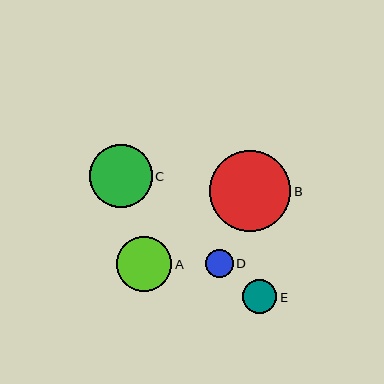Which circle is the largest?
Circle B is the largest with a size of approximately 81 pixels.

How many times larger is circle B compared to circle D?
Circle B is approximately 2.9 times the size of circle D.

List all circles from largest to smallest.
From largest to smallest: B, C, A, E, D.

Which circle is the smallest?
Circle D is the smallest with a size of approximately 28 pixels.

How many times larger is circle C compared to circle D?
Circle C is approximately 2.2 times the size of circle D.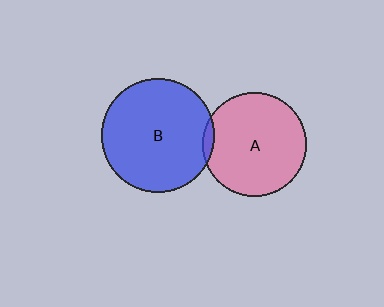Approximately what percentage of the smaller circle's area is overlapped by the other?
Approximately 5%.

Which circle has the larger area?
Circle B (blue).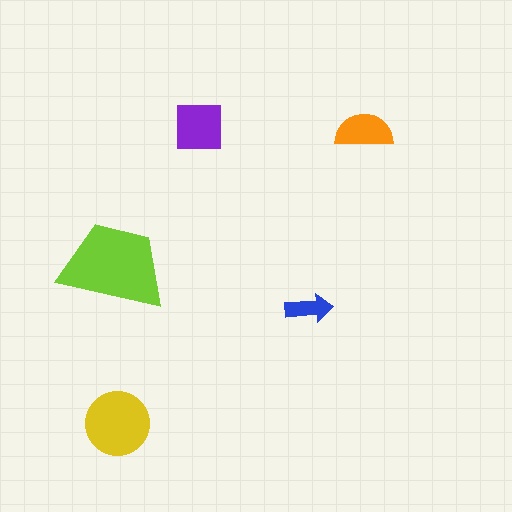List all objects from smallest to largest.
The blue arrow, the orange semicircle, the purple square, the yellow circle, the lime trapezoid.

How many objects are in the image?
There are 5 objects in the image.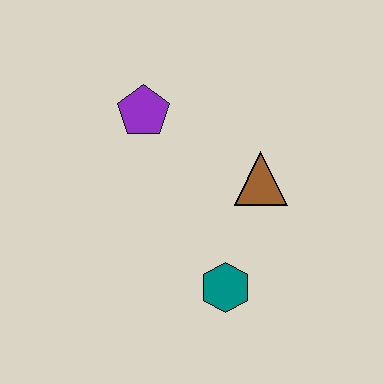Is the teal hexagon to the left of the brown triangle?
Yes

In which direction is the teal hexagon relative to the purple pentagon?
The teal hexagon is below the purple pentagon.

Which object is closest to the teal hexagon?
The brown triangle is closest to the teal hexagon.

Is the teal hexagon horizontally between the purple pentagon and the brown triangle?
Yes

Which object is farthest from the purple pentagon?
The teal hexagon is farthest from the purple pentagon.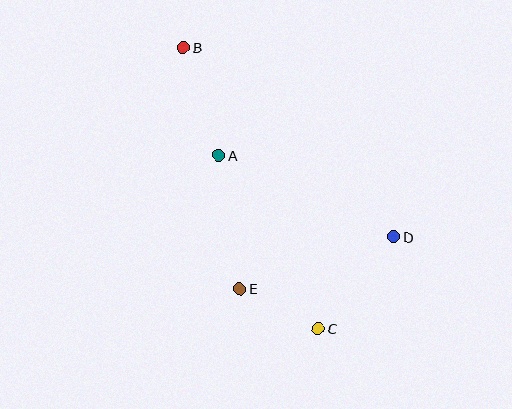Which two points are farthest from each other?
Points B and C are farthest from each other.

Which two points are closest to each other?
Points C and E are closest to each other.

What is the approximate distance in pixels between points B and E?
The distance between B and E is approximately 248 pixels.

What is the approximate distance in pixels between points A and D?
The distance between A and D is approximately 193 pixels.